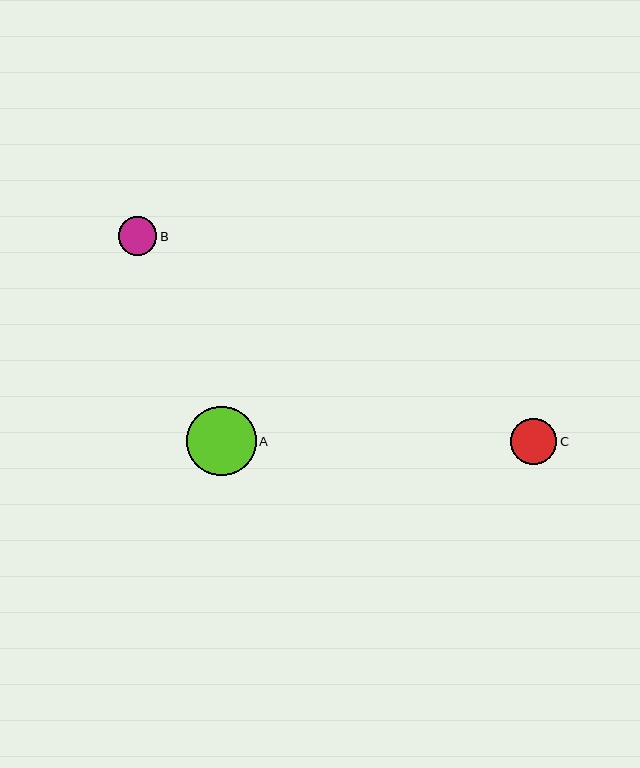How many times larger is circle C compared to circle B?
Circle C is approximately 1.2 times the size of circle B.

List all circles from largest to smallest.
From largest to smallest: A, C, B.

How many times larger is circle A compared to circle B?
Circle A is approximately 1.8 times the size of circle B.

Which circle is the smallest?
Circle B is the smallest with a size of approximately 38 pixels.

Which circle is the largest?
Circle A is the largest with a size of approximately 69 pixels.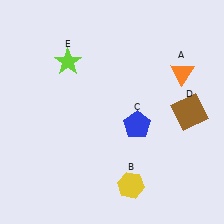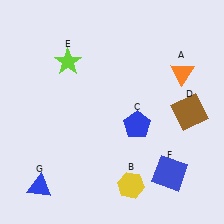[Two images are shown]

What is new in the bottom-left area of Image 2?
A blue triangle (G) was added in the bottom-left area of Image 2.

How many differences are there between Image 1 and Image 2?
There are 2 differences between the two images.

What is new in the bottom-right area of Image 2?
A blue square (F) was added in the bottom-right area of Image 2.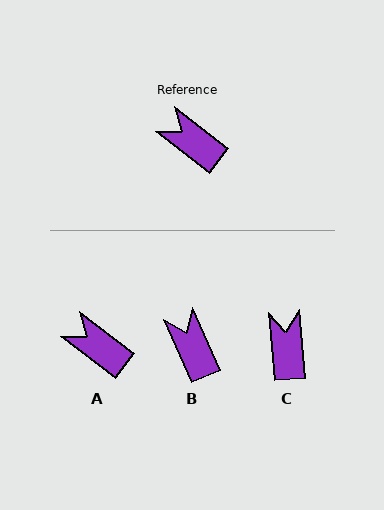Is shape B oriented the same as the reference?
No, it is off by about 29 degrees.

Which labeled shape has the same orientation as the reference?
A.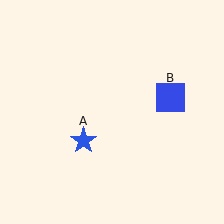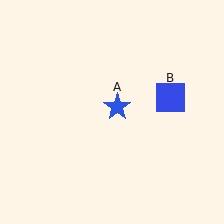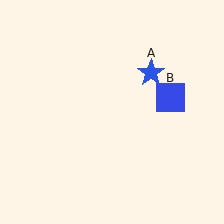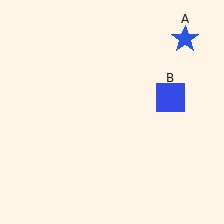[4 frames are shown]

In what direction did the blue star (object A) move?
The blue star (object A) moved up and to the right.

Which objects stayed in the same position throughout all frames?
Blue square (object B) remained stationary.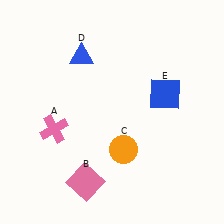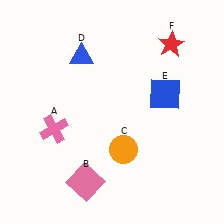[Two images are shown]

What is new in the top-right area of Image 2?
A red star (F) was added in the top-right area of Image 2.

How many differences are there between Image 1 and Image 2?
There is 1 difference between the two images.